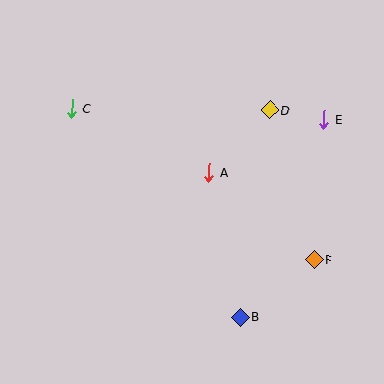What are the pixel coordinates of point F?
Point F is at (314, 260).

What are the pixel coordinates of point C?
Point C is at (72, 108).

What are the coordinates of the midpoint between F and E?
The midpoint between F and E is at (319, 190).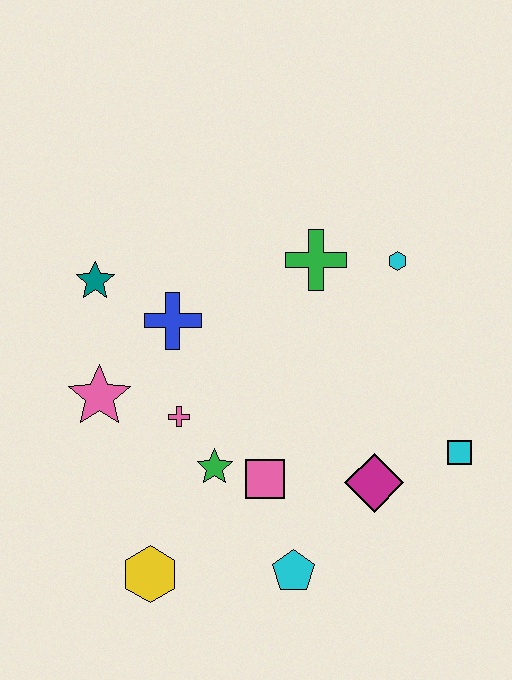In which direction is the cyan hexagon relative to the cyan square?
The cyan hexagon is above the cyan square.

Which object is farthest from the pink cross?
The cyan square is farthest from the pink cross.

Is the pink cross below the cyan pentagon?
No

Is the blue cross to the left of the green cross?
Yes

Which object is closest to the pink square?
The green star is closest to the pink square.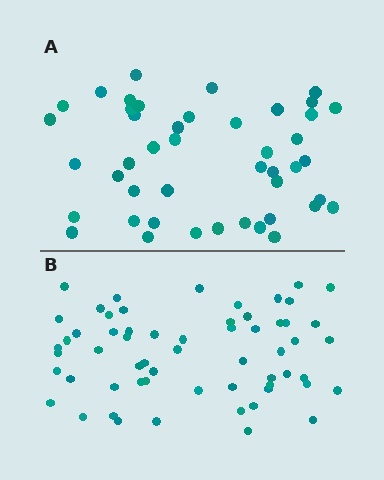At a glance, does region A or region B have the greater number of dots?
Region B (the bottom region) has more dots.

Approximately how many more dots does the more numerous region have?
Region B has approximately 15 more dots than region A.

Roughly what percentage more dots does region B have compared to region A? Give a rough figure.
About 35% more.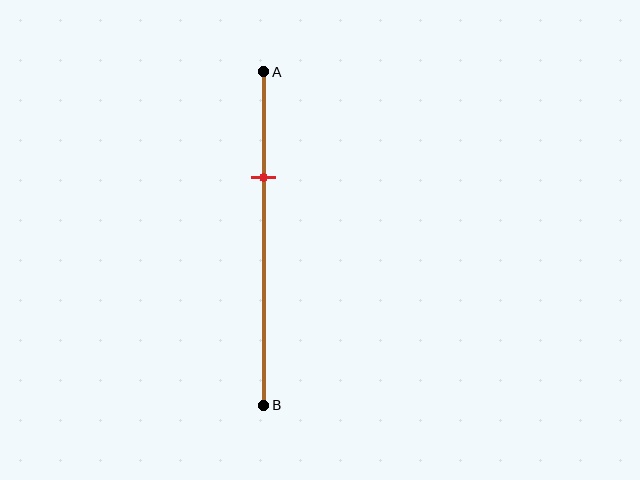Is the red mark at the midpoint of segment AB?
No, the mark is at about 30% from A, not at the 50% midpoint.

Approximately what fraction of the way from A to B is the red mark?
The red mark is approximately 30% of the way from A to B.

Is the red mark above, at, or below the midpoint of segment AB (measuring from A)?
The red mark is above the midpoint of segment AB.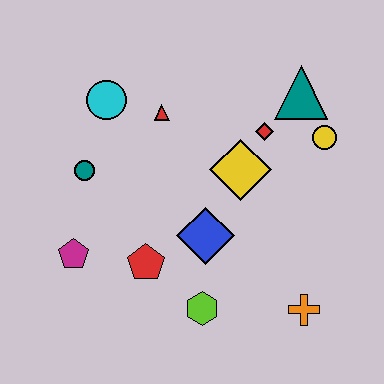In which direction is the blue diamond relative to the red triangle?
The blue diamond is below the red triangle.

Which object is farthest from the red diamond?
The magenta pentagon is farthest from the red diamond.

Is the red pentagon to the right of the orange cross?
No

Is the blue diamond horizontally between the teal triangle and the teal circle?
Yes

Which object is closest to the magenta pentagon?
The red pentagon is closest to the magenta pentagon.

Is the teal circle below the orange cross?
No